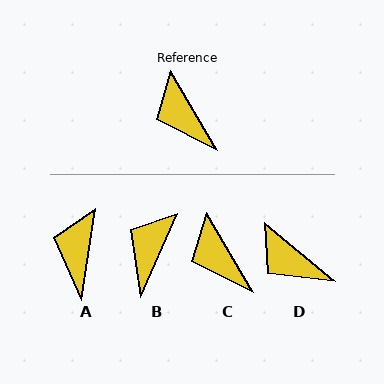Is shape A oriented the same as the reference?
No, it is off by about 39 degrees.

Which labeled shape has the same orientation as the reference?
C.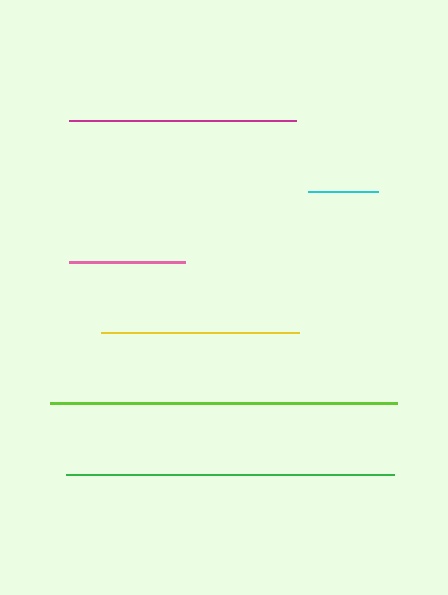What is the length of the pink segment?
The pink segment is approximately 116 pixels long.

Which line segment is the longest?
The lime line is the longest at approximately 348 pixels.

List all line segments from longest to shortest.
From longest to shortest: lime, green, magenta, yellow, pink, cyan.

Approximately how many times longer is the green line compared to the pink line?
The green line is approximately 2.8 times the length of the pink line.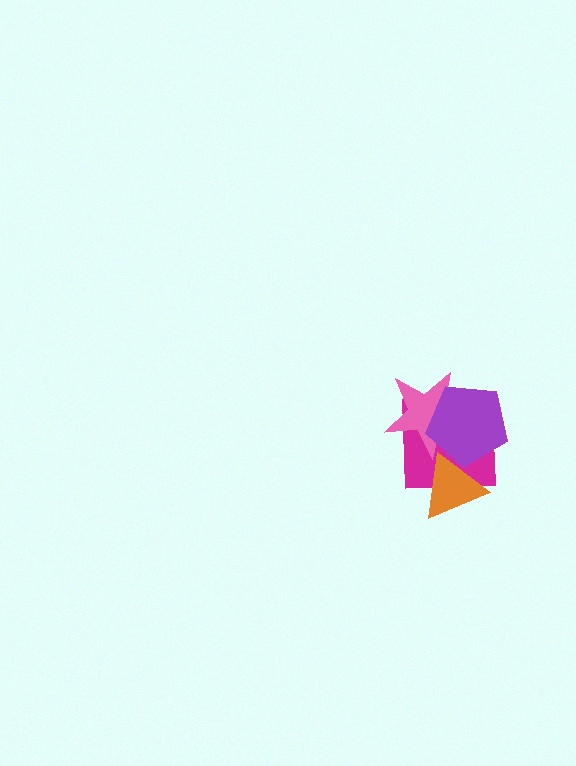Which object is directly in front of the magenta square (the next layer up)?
The orange triangle is directly in front of the magenta square.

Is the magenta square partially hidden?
Yes, it is partially covered by another shape.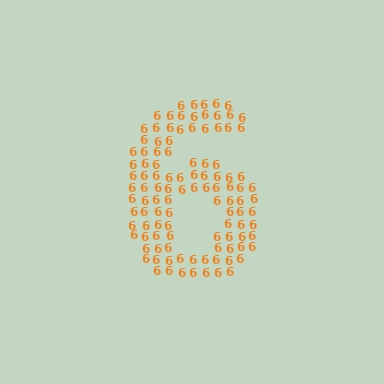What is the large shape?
The large shape is the digit 6.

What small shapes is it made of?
It is made of small digit 6's.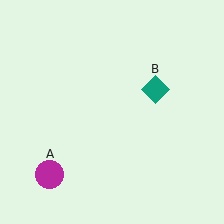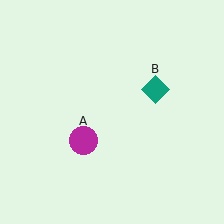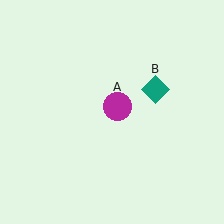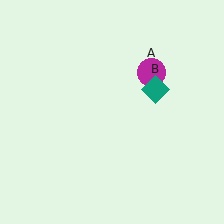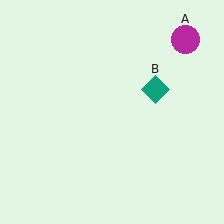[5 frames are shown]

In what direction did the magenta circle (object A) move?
The magenta circle (object A) moved up and to the right.